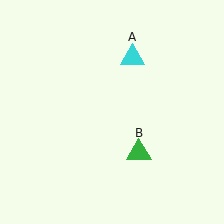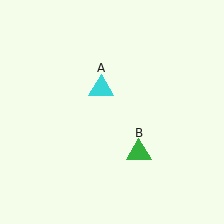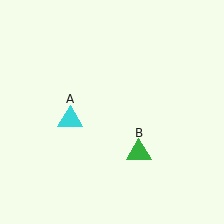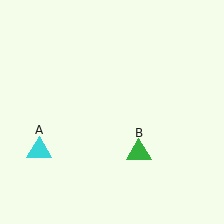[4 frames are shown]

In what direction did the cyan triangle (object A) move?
The cyan triangle (object A) moved down and to the left.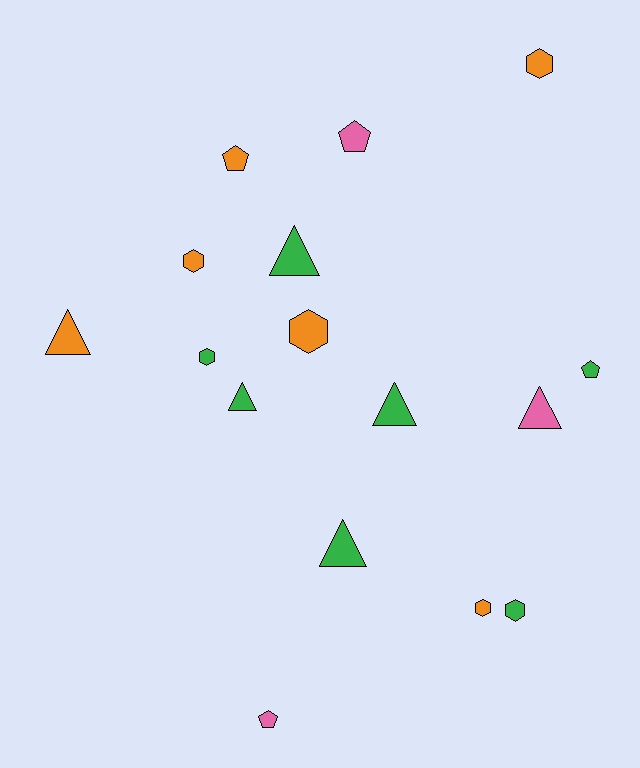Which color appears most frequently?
Green, with 7 objects.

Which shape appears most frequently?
Triangle, with 6 objects.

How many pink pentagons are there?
There are 2 pink pentagons.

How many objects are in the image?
There are 16 objects.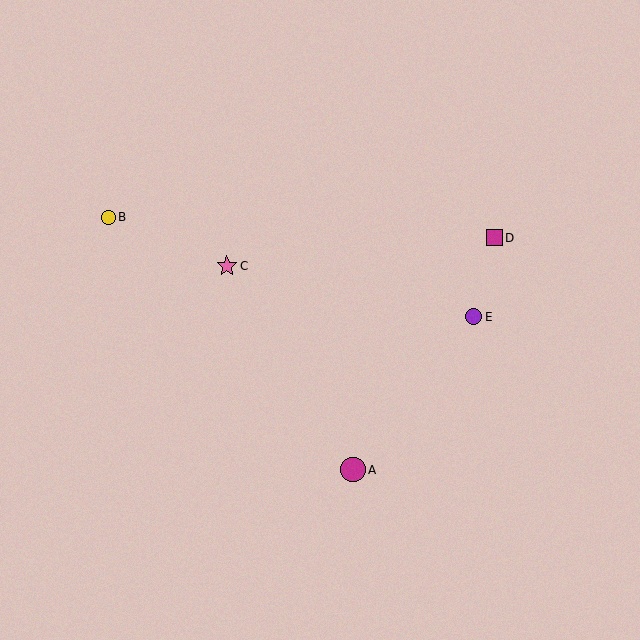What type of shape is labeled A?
Shape A is a magenta circle.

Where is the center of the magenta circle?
The center of the magenta circle is at (353, 470).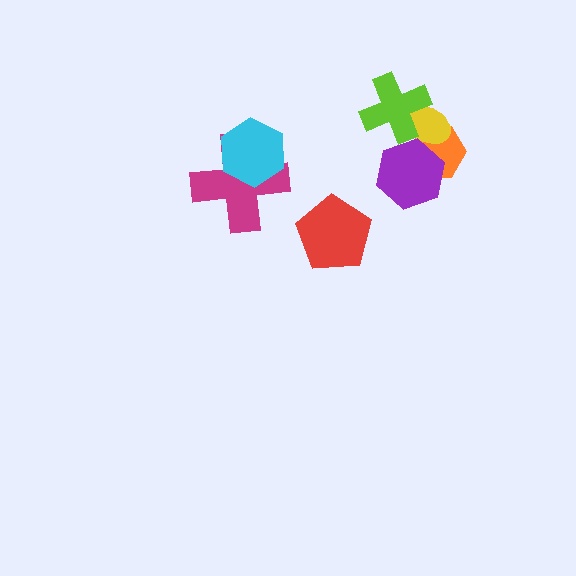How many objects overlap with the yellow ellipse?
3 objects overlap with the yellow ellipse.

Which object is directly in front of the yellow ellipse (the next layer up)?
The lime cross is directly in front of the yellow ellipse.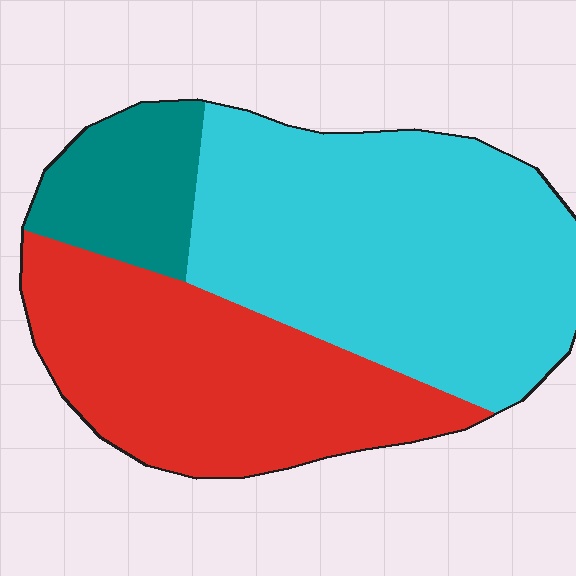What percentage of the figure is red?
Red covers around 35% of the figure.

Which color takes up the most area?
Cyan, at roughly 50%.